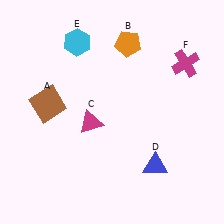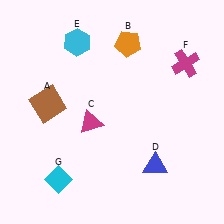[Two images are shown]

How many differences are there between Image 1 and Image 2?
There is 1 difference between the two images.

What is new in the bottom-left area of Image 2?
A cyan diamond (G) was added in the bottom-left area of Image 2.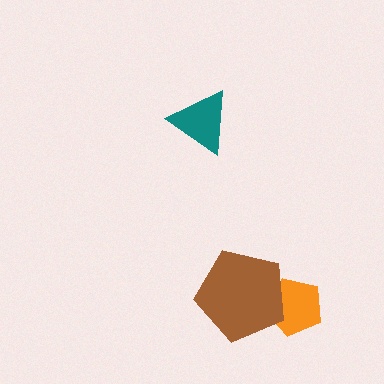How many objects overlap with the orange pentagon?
1 object overlaps with the orange pentagon.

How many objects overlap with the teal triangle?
0 objects overlap with the teal triangle.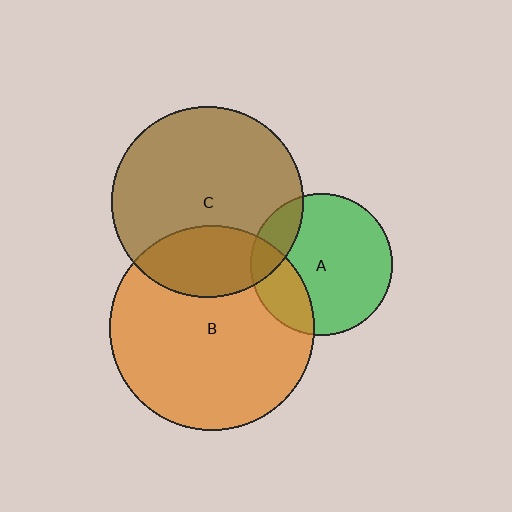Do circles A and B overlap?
Yes.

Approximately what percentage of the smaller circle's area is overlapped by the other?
Approximately 25%.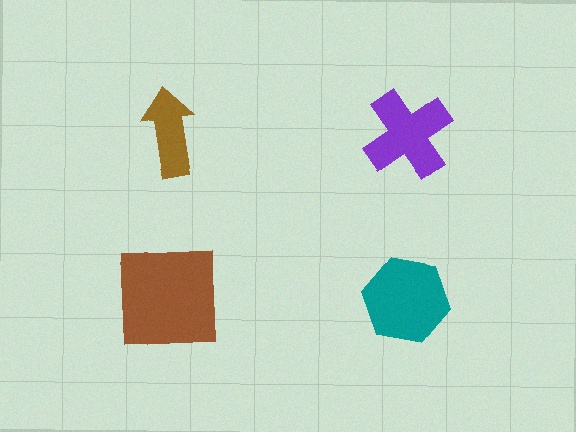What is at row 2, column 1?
A brown square.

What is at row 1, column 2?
A purple cross.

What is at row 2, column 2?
A teal hexagon.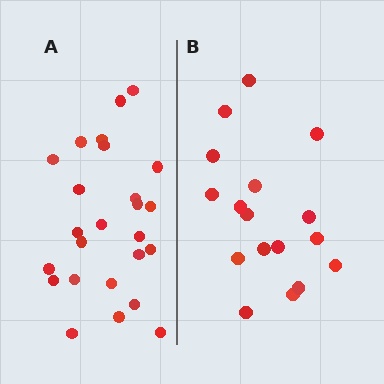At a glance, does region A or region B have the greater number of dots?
Region A (the left region) has more dots.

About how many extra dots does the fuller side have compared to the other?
Region A has roughly 8 or so more dots than region B.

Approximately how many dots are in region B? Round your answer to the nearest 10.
About 20 dots. (The exact count is 17, which rounds to 20.)